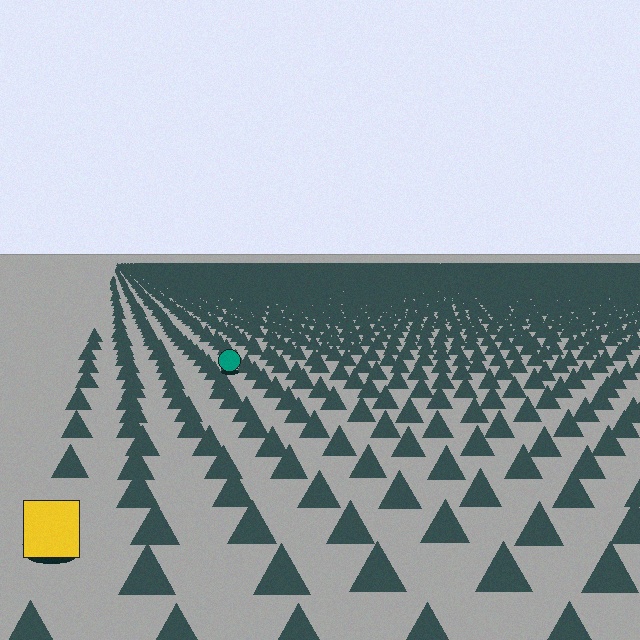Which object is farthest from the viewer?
The teal circle is farthest from the viewer. It appears smaller and the ground texture around it is denser.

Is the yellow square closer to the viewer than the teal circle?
Yes. The yellow square is closer — you can tell from the texture gradient: the ground texture is coarser near it.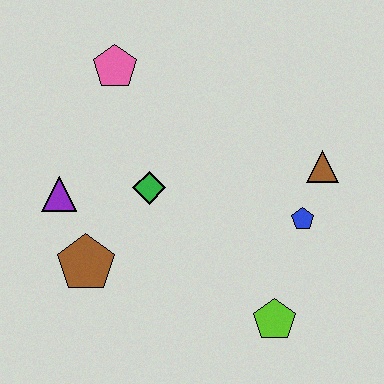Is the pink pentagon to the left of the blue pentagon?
Yes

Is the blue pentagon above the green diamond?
No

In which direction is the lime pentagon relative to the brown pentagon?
The lime pentagon is to the right of the brown pentagon.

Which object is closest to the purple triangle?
The brown pentagon is closest to the purple triangle.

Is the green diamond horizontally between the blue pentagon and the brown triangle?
No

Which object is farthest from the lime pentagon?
The pink pentagon is farthest from the lime pentagon.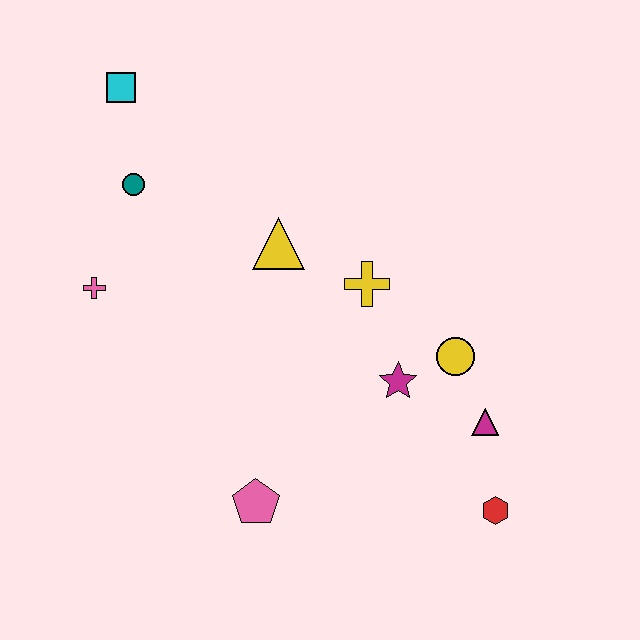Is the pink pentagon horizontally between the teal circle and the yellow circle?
Yes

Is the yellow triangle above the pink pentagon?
Yes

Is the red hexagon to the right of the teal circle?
Yes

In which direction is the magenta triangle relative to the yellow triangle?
The magenta triangle is to the right of the yellow triangle.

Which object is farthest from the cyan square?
The red hexagon is farthest from the cyan square.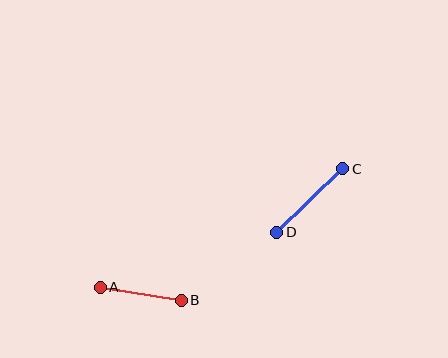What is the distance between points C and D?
The distance is approximately 92 pixels.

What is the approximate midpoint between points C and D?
The midpoint is at approximately (310, 201) pixels.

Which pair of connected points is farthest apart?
Points C and D are farthest apart.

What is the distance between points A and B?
The distance is approximately 82 pixels.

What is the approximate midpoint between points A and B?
The midpoint is at approximately (141, 294) pixels.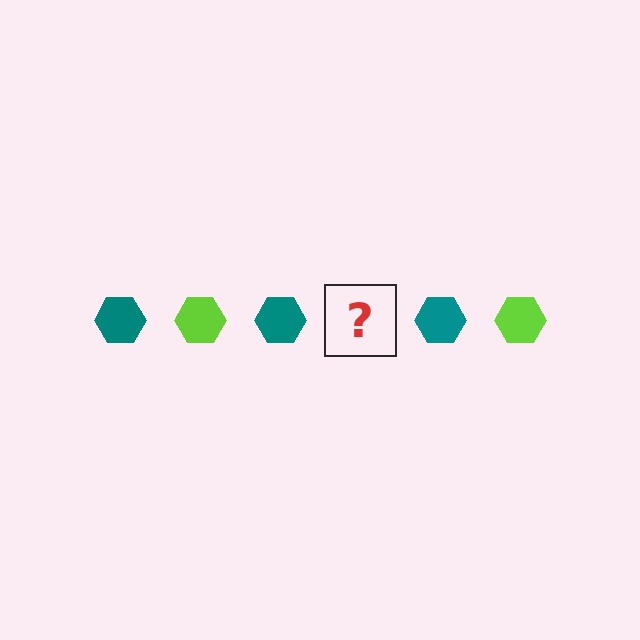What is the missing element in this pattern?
The missing element is a lime hexagon.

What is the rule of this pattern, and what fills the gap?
The rule is that the pattern cycles through teal, lime hexagons. The gap should be filled with a lime hexagon.